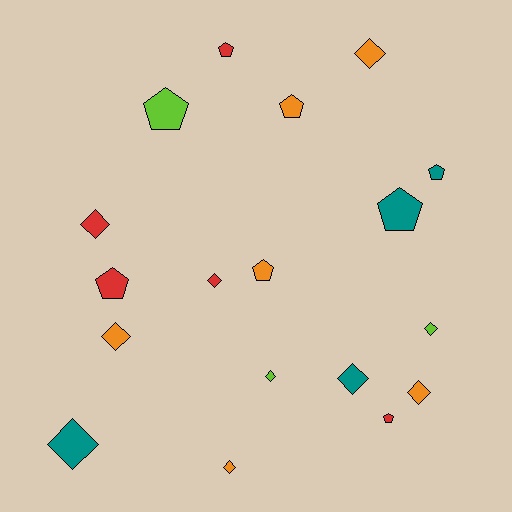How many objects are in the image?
There are 18 objects.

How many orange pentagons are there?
There are 2 orange pentagons.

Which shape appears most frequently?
Diamond, with 10 objects.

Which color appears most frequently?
Orange, with 6 objects.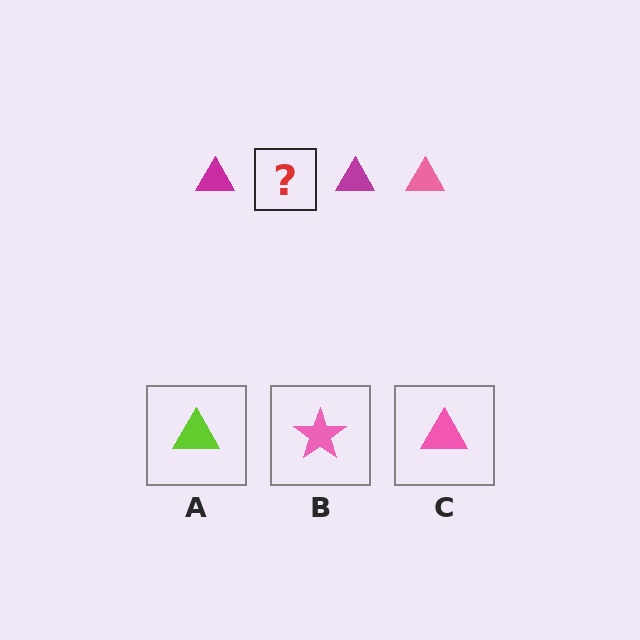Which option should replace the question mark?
Option C.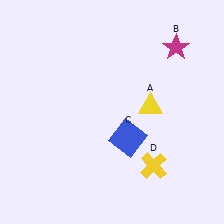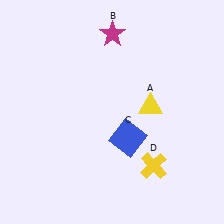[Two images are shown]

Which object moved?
The magenta star (B) moved left.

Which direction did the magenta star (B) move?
The magenta star (B) moved left.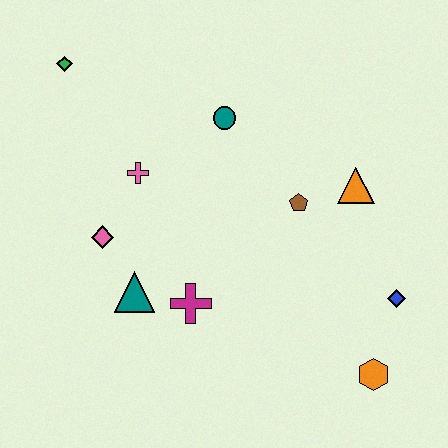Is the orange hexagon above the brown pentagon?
No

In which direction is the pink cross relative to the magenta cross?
The pink cross is above the magenta cross.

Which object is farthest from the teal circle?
The orange hexagon is farthest from the teal circle.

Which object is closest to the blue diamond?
The orange hexagon is closest to the blue diamond.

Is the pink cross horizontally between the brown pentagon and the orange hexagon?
No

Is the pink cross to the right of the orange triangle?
No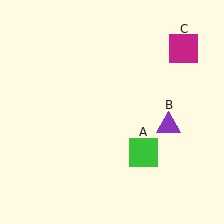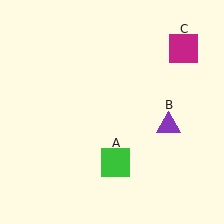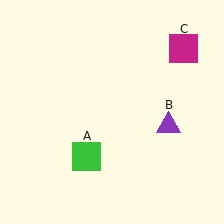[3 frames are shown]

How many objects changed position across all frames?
1 object changed position: green square (object A).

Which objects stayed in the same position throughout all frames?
Purple triangle (object B) and magenta square (object C) remained stationary.